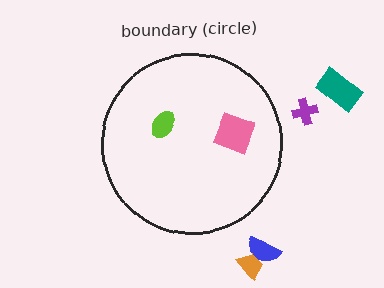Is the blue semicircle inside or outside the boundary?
Outside.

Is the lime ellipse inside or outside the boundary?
Inside.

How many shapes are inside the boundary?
2 inside, 4 outside.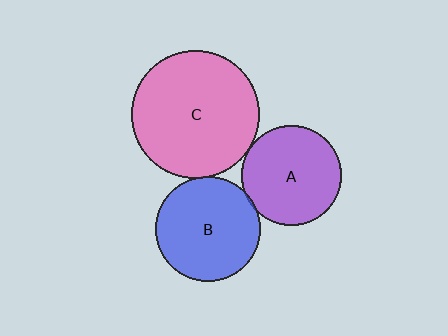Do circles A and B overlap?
Yes.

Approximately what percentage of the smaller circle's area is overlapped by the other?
Approximately 5%.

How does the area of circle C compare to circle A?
Approximately 1.6 times.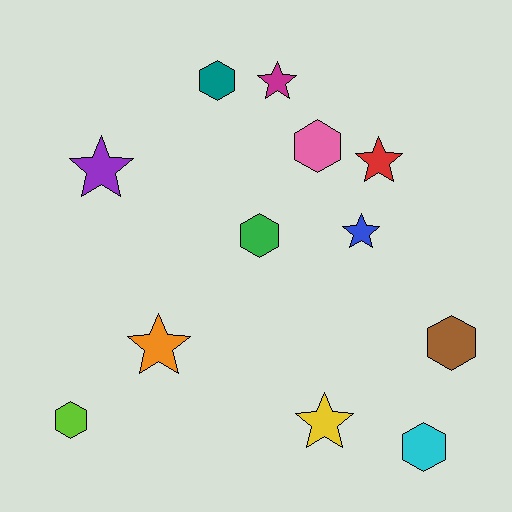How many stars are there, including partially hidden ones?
There are 6 stars.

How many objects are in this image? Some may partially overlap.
There are 12 objects.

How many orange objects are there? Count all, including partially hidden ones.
There is 1 orange object.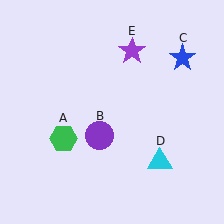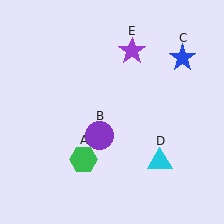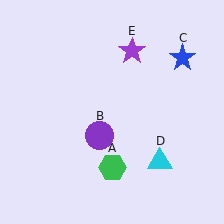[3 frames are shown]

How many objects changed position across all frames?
1 object changed position: green hexagon (object A).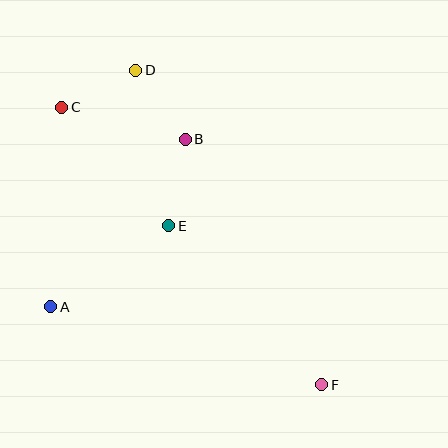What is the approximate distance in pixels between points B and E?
The distance between B and E is approximately 88 pixels.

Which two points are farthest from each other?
Points C and F are farthest from each other.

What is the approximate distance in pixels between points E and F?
The distance between E and F is approximately 220 pixels.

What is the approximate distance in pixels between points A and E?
The distance between A and E is approximately 143 pixels.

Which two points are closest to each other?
Points C and D are closest to each other.